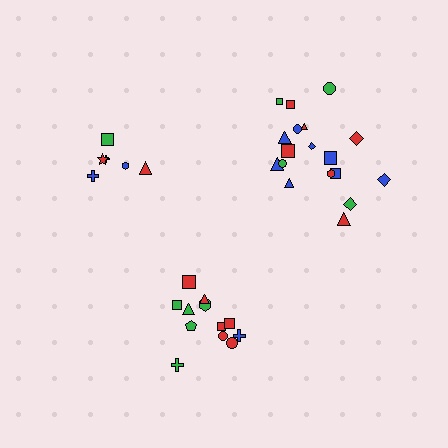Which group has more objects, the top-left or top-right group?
The top-right group.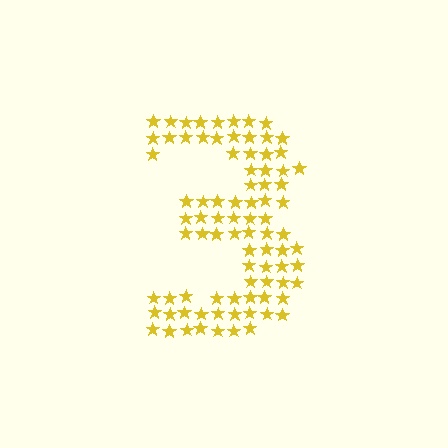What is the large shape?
The large shape is the digit 3.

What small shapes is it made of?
It is made of small stars.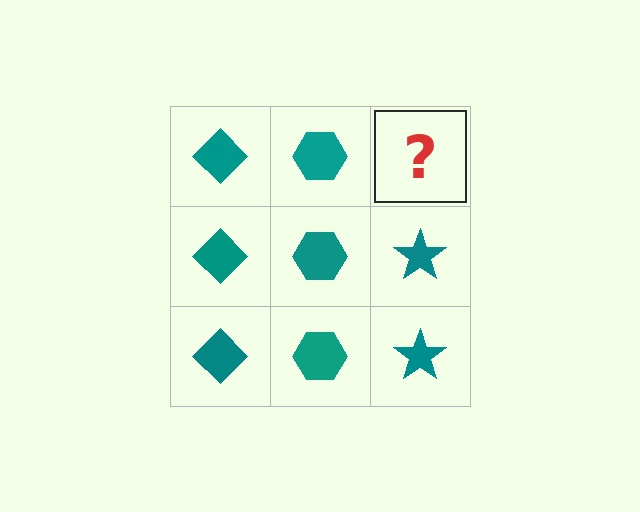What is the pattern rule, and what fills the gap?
The rule is that each column has a consistent shape. The gap should be filled with a teal star.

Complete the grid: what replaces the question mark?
The question mark should be replaced with a teal star.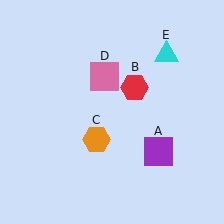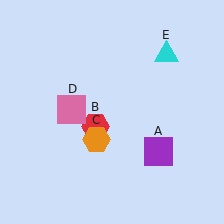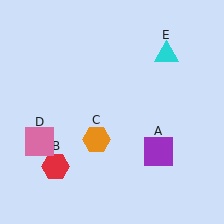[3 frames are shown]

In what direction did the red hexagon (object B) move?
The red hexagon (object B) moved down and to the left.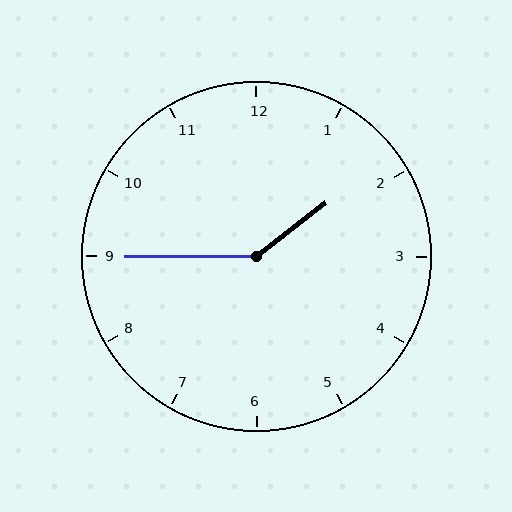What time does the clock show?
1:45.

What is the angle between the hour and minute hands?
Approximately 142 degrees.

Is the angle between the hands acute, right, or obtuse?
It is obtuse.